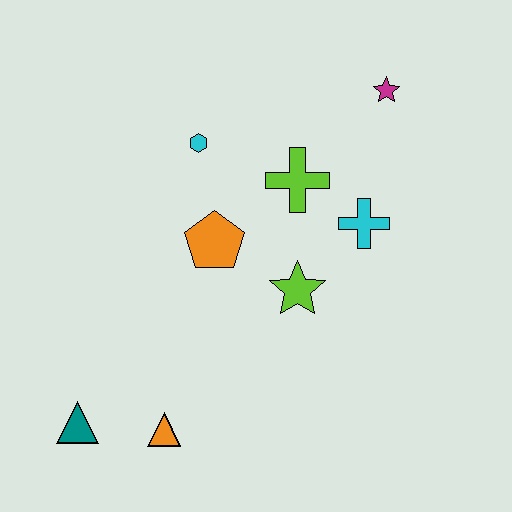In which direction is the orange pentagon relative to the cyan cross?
The orange pentagon is to the left of the cyan cross.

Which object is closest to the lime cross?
The cyan cross is closest to the lime cross.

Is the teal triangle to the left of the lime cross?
Yes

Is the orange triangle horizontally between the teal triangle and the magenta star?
Yes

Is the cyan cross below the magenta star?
Yes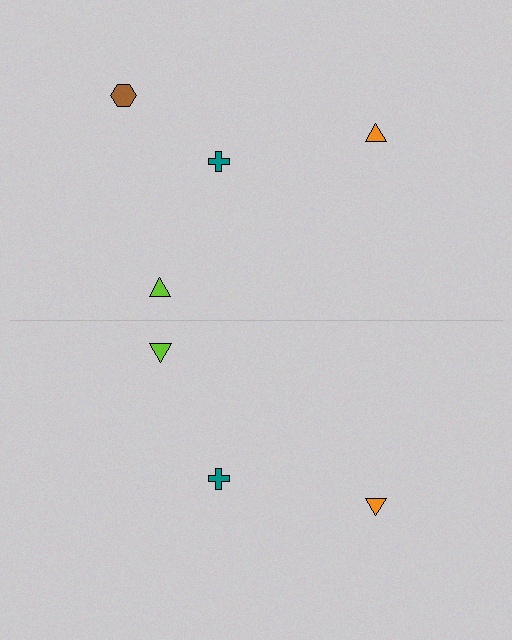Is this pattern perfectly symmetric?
No, the pattern is not perfectly symmetric. A brown hexagon is missing from the bottom side.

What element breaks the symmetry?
A brown hexagon is missing from the bottom side.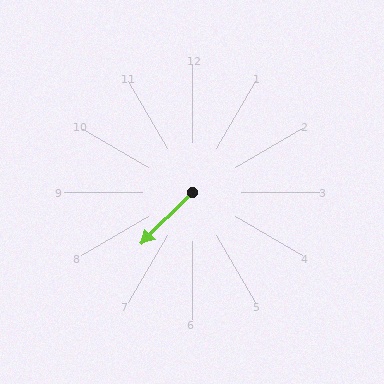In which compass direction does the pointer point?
Southwest.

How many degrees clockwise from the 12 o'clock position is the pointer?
Approximately 225 degrees.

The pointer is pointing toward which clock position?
Roughly 7 o'clock.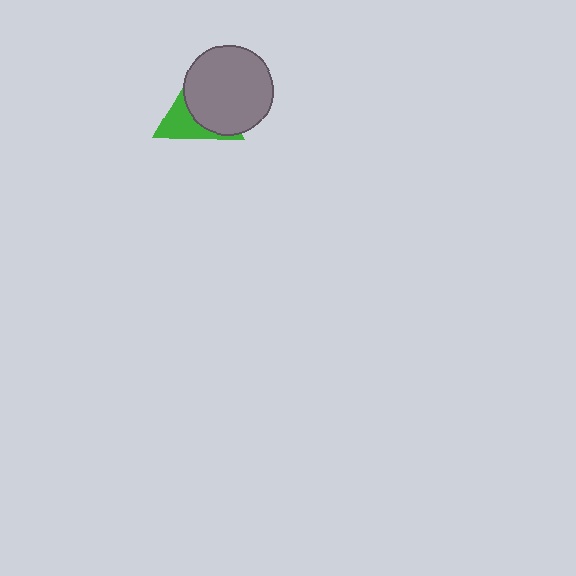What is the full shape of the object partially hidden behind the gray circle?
The partially hidden object is a green triangle.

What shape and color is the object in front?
The object in front is a gray circle.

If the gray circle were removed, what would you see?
You would see the complete green triangle.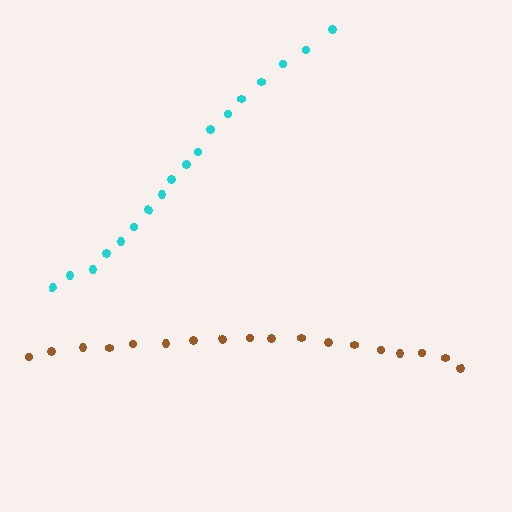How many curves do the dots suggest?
There are 2 distinct paths.